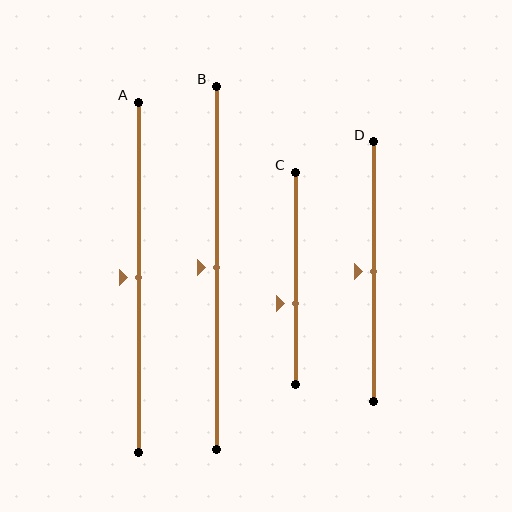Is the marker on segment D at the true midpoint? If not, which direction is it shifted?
Yes, the marker on segment D is at the true midpoint.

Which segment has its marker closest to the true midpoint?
Segment A has its marker closest to the true midpoint.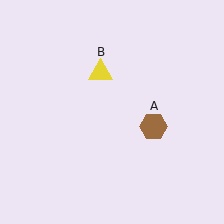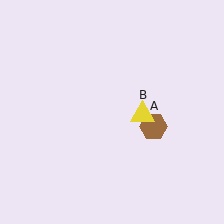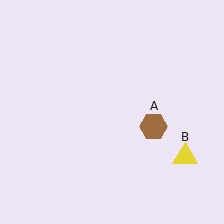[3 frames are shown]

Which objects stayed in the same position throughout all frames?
Brown hexagon (object A) remained stationary.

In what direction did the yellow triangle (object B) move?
The yellow triangle (object B) moved down and to the right.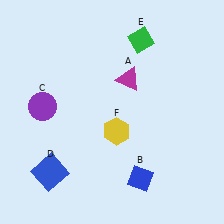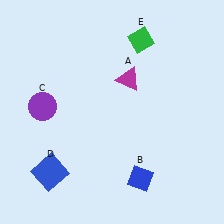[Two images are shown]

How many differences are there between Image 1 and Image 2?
There is 1 difference between the two images.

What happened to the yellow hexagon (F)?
The yellow hexagon (F) was removed in Image 2. It was in the bottom-right area of Image 1.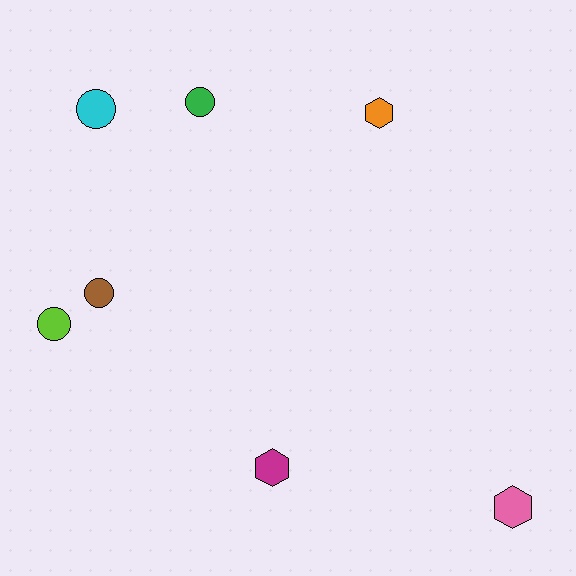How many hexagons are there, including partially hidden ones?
There are 3 hexagons.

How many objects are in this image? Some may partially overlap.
There are 7 objects.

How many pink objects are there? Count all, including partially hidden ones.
There is 1 pink object.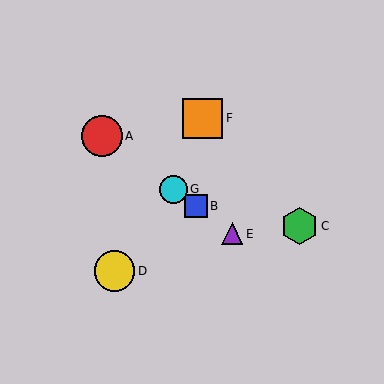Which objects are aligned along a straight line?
Objects A, B, E, G are aligned along a straight line.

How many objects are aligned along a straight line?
4 objects (A, B, E, G) are aligned along a straight line.